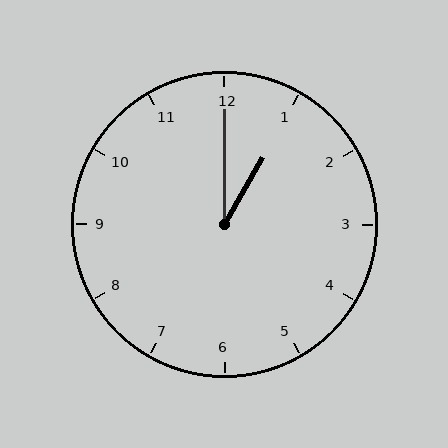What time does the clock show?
1:00.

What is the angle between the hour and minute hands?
Approximately 30 degrees.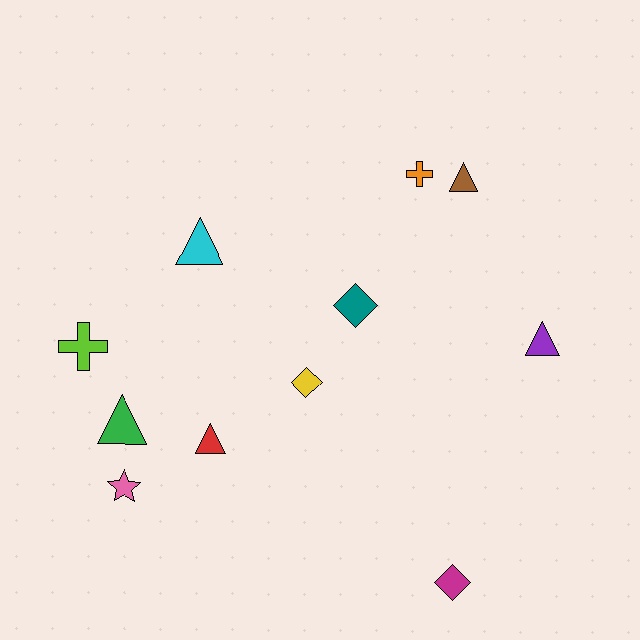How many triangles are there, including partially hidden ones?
There are 5 triangles.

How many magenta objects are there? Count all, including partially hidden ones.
There is 1 magenta object.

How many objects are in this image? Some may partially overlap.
There are 11 objects.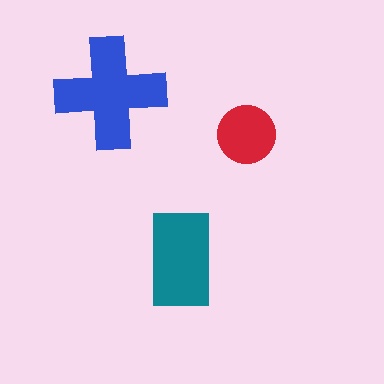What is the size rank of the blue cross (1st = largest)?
1st.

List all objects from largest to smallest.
The blue cross, the teal rectangle, the red circle.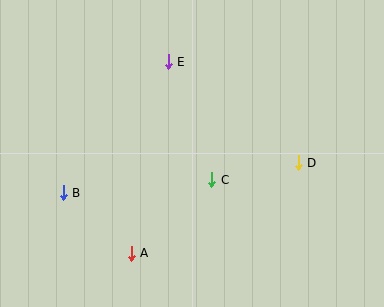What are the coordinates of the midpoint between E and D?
The midpoint between E and D is at (233, 112).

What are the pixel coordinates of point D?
Point D is at (298, 163).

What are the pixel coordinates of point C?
Point C is at (212, 180).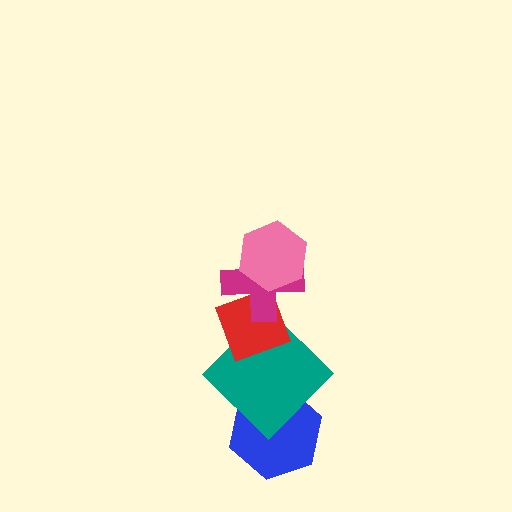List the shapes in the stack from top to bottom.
From top to bottom: the pink hexagon, the magenta cross, the red diamond, the teal diamond, the blue hexagon.